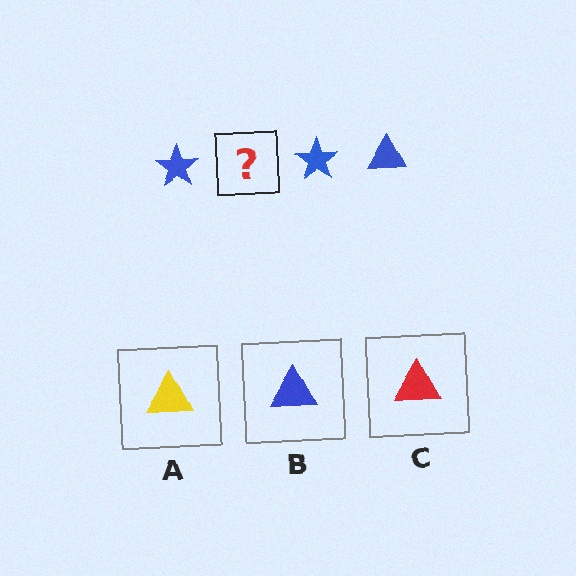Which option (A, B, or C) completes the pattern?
B.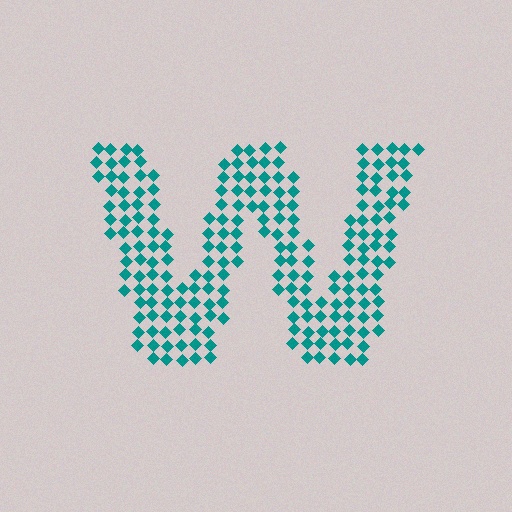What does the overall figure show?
The overall figure shows the letter W.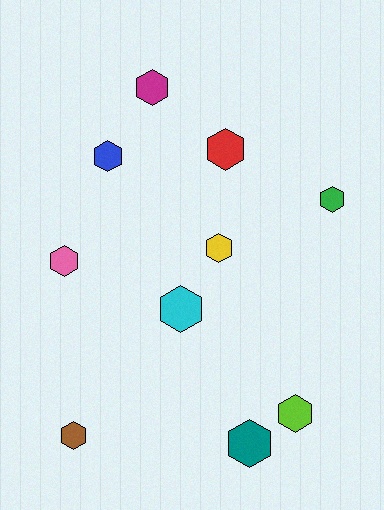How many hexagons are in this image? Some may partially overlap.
There are 10 hexagons.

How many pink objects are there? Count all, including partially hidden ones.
There is 1 pink object.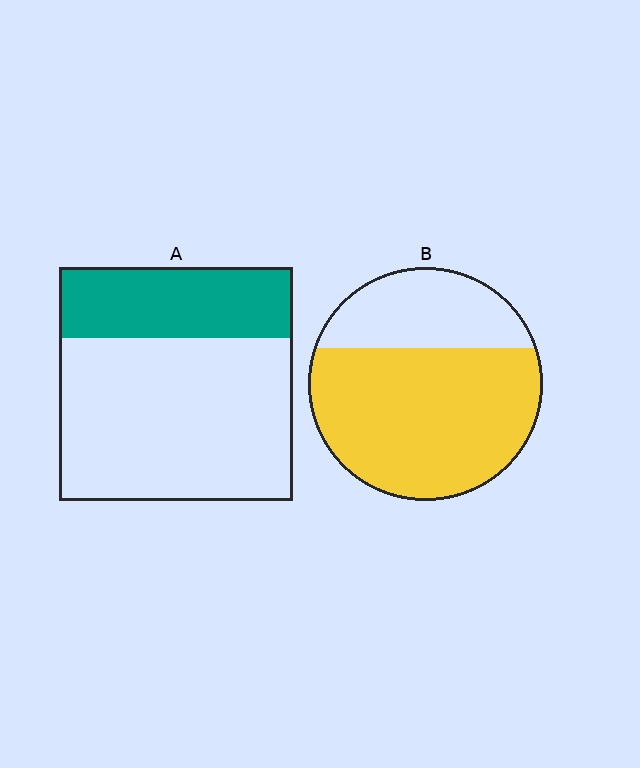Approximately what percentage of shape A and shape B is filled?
A is approximately 30% and B is approximately 70%.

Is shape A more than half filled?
No.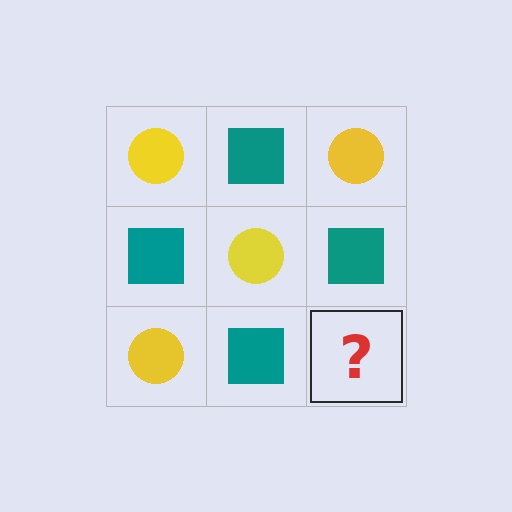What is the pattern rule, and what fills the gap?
The rule is that it alternates yellow circle and teal square in a checkerboard pattern. The gap should be filled with a yellow circle.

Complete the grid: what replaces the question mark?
The question mark should be replaced with a yellow circle.